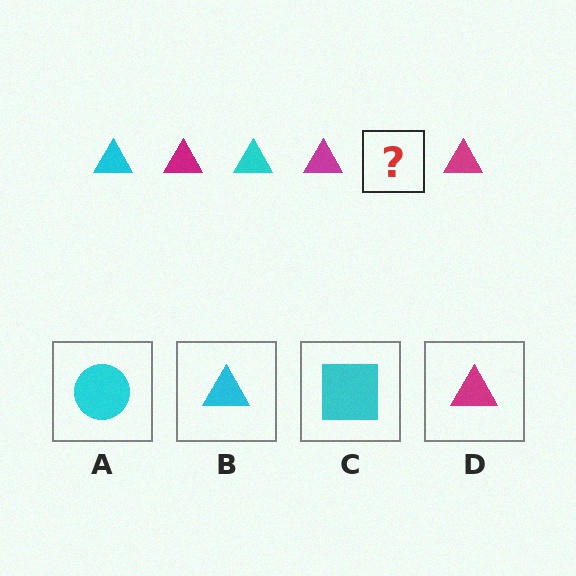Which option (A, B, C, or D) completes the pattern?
B.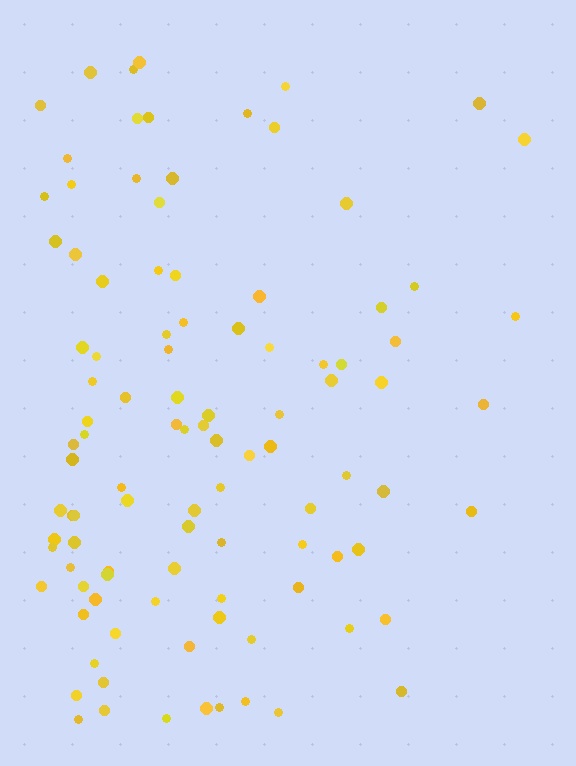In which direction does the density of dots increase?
From right to left, with the left side densest.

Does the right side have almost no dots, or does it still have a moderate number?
Still a moderate number, just noticeably fewer than the left.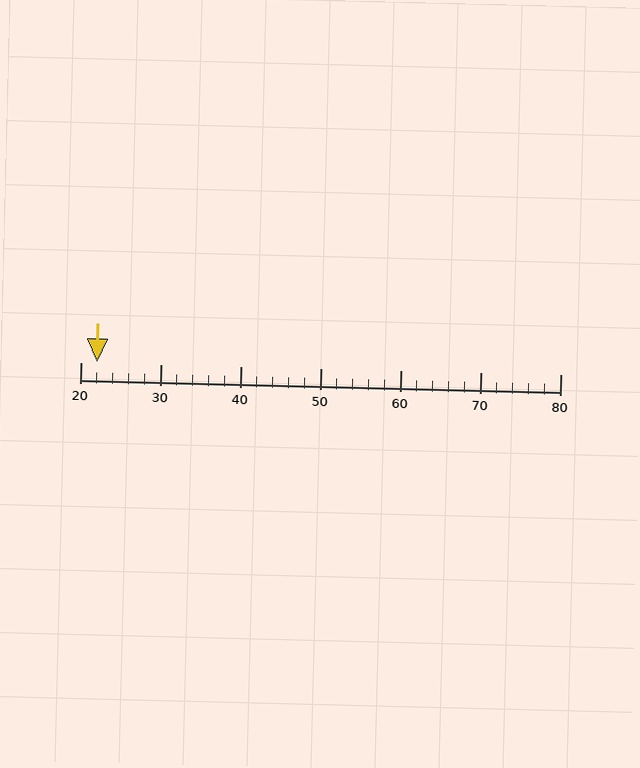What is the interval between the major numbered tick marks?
The major tick marks are spaced 10 units apart.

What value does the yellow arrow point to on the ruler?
The yellow arrow points to approximately 22.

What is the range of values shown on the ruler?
The ruler shows values from 20 to 80.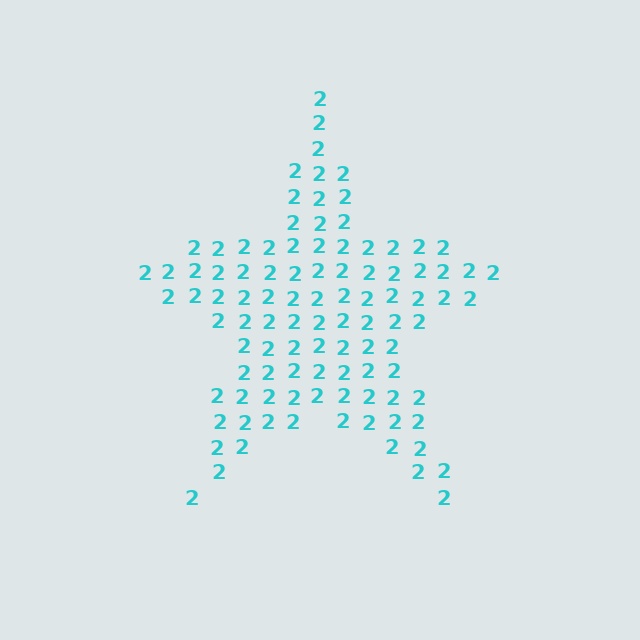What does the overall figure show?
The overall figure shows a star.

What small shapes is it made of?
It is made of small digit 2's.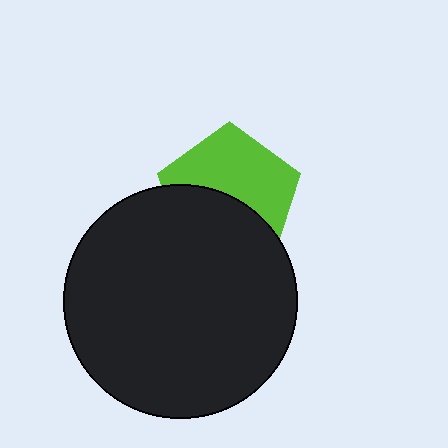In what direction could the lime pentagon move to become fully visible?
The lime pentagon could move up. That would shift it out from behind the black circle entirely.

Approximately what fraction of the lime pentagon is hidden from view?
Roughly 46% of the lime pentagon is hidden behind the black circle.